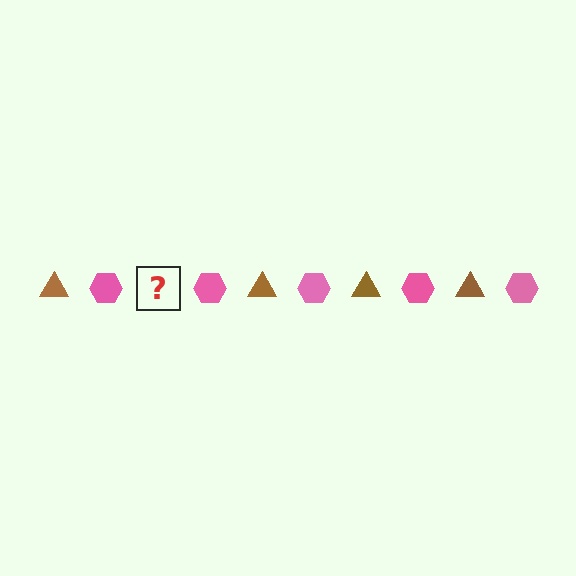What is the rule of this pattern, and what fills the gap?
The rule is that the pattern alternates between brown triangle and pink hexagon. The gap should be filled with a brown triangle.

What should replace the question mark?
The question mark should be replaced with a brown triangle.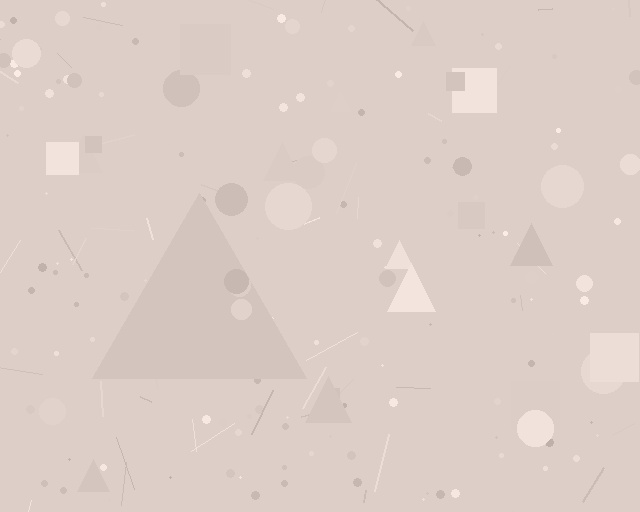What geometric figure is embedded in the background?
A triangle is embedded in the background.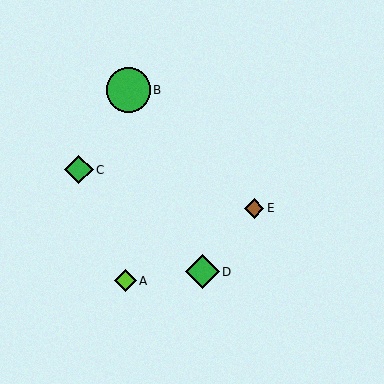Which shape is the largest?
The green circle (labeled B) is the largest.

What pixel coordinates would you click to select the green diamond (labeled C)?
Click at (79, 170) to select the green diamond C.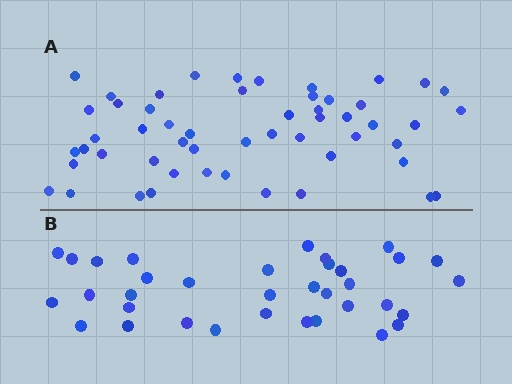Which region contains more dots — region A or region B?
Region A (the top region) has more dots.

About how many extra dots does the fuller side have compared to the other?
Region A has approximately 20 more dots than region B.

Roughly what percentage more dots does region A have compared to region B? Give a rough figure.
About 50% more.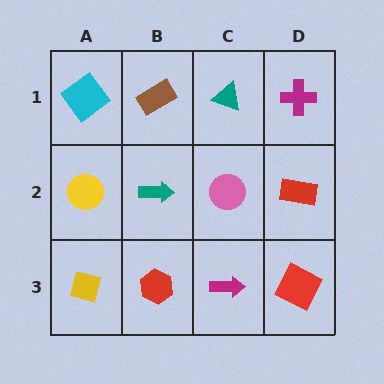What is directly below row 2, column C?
A magenta arrow.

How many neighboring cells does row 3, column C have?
3.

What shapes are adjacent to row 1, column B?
A teal arrow (row 2, column B), a cyan diamond (row 1, column A), a teal triangle (row 1, column C).